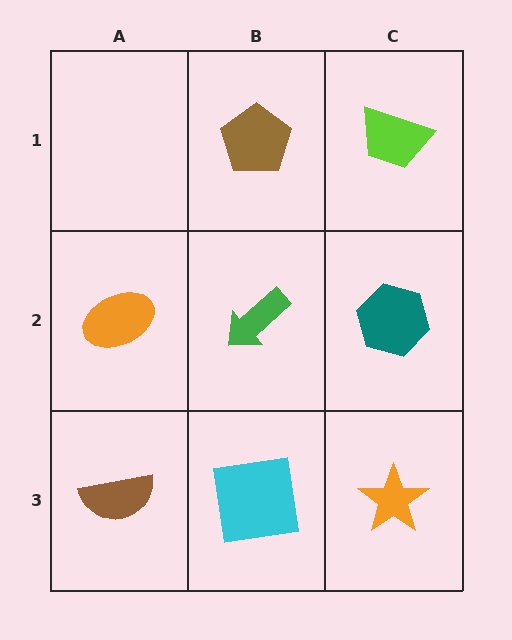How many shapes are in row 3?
3 shapes.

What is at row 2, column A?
An orange ellipse.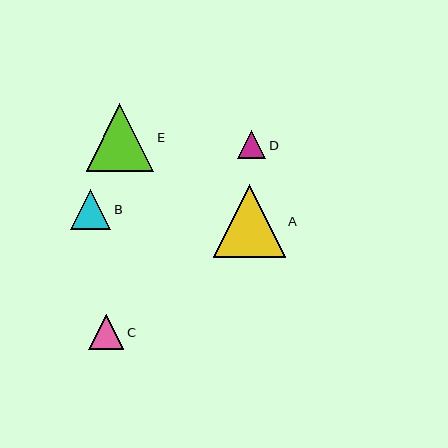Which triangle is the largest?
Triangle A is the largest with a size of approximately 72 pixels.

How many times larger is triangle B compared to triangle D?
Triangle B is approximately 1.4 times the size of triangle D.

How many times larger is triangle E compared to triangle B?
Triangle E is approximately 1.7 times the size of triangle B.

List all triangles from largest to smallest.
From largest to smallest: A, E, B, C, D.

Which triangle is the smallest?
Triangle D is the smallest with a size of approximately 28 pixels.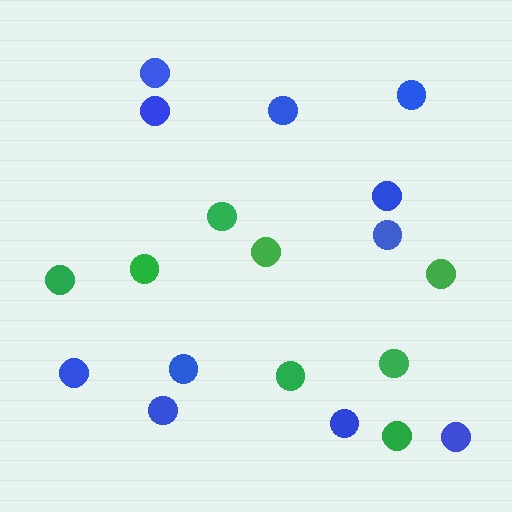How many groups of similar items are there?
There are 2 groups: one group of green circles (8) and one group of blue circles (11).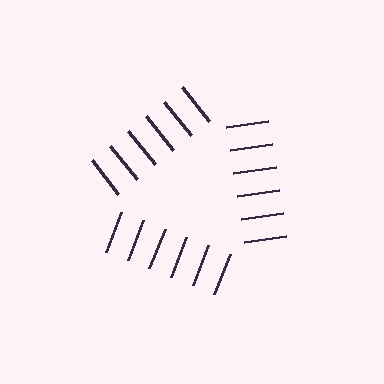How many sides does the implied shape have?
3 sides — the line-ends trace a triangle.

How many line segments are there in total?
18 — 6 along each of the 3 edges.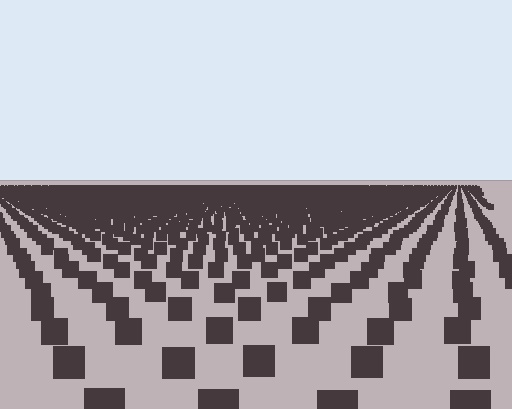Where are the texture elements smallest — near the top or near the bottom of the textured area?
Near the top.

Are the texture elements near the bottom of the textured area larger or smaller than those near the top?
Larger. Near the bottom, elements are closer to the viewer and appear at a bigger on-screen size.